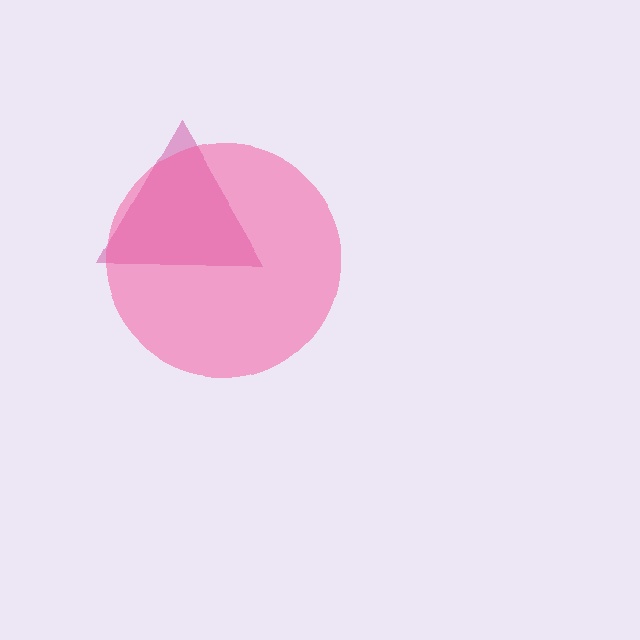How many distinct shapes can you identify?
There are 2 distinct shapes: a magenta triangle, a pink circle.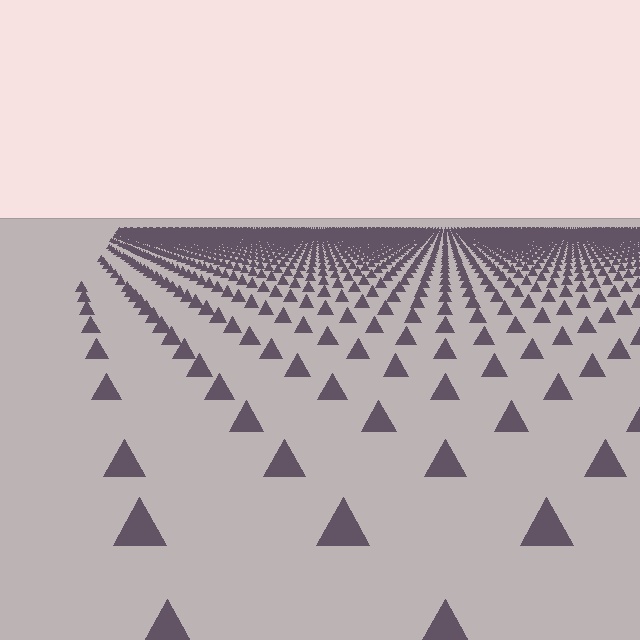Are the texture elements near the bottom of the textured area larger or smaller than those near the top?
Larger. Near the bottom, elements are closer to the viewer and appear at a bigger on-screen size.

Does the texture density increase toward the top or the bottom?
Density increases toward the top.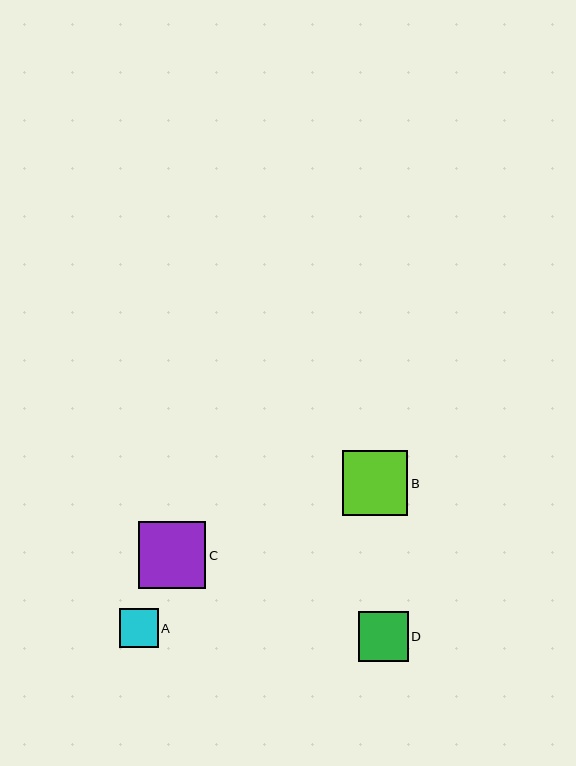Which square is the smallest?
Square A is the smallest with a size of approximately 39 pixels.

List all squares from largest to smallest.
From largest to smallest: C, B, D, A.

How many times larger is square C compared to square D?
Square C is approximately 1.4 times the size of square D.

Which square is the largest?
Square C is the largest with a size of approximately 67 pixels.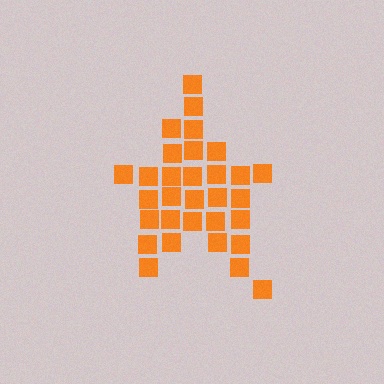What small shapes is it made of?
It is made of small squares.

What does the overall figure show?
The overall figure shows a star.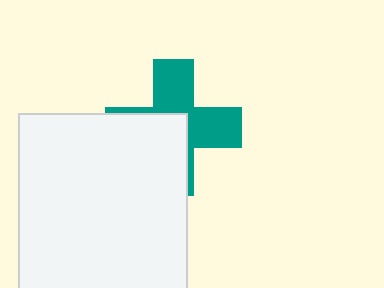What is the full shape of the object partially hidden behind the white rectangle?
The partially hidden object is a teal cross.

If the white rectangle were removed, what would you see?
You would see the complete teal cross.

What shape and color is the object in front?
The object in front is a white rectangle.